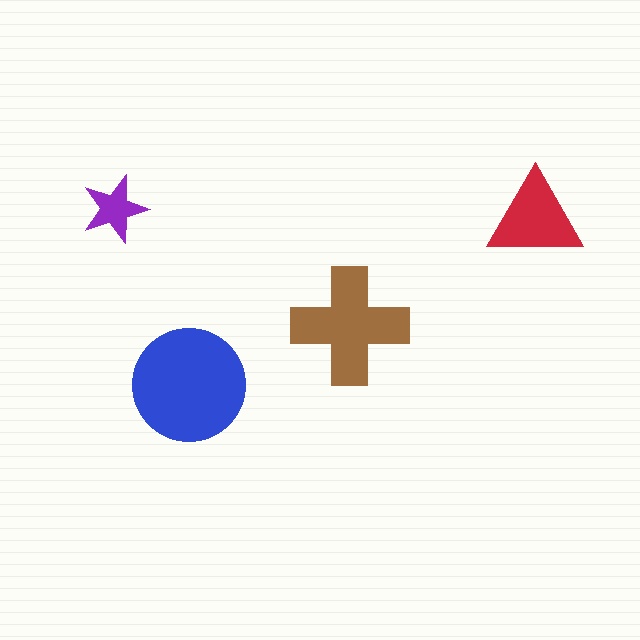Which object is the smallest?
The purple star.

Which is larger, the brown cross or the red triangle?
The brown cross.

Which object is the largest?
The blue circle.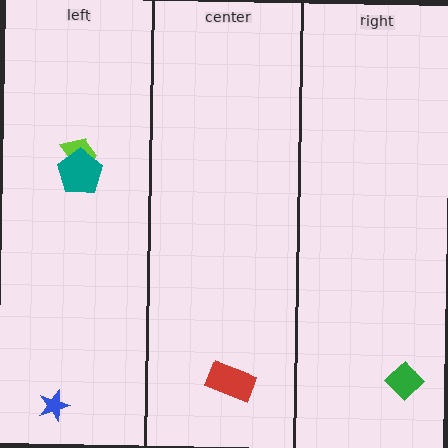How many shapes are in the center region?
1.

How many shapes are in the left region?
3.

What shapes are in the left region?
The lime trapezoid, the teal pentagon, the blue star.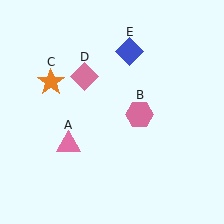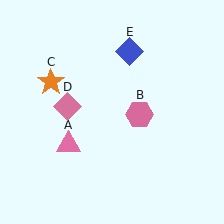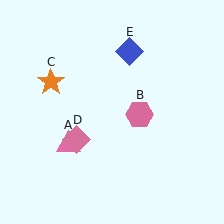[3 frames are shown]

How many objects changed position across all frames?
1 object changed position: pink diamond (object D).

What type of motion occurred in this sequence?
The pink diamond (object D) rotated counterclockwise around the center of the scene.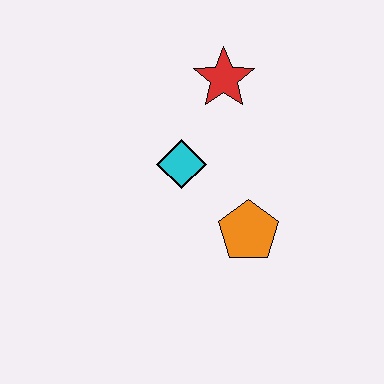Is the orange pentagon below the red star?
Yes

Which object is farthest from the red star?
The orange pentagon is farthest from the red star.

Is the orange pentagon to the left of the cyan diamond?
No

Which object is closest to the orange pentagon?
The cyan diamond is closest to the orange pentagon.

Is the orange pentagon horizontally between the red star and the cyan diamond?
No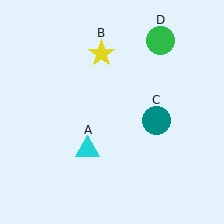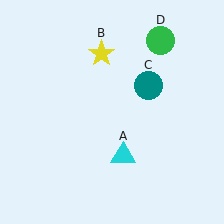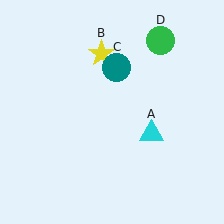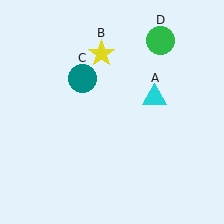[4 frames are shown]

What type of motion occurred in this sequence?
The cyan triangle (object A), teal circle (object C) rotated counterclockwise around the center of the scene.